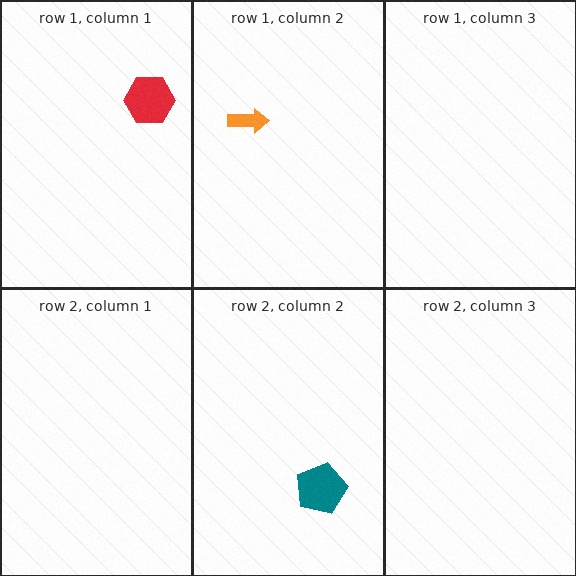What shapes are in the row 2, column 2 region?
The teal pentagon.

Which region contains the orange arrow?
The row 1, column 2 region.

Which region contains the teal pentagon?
The row 2, column 2 region.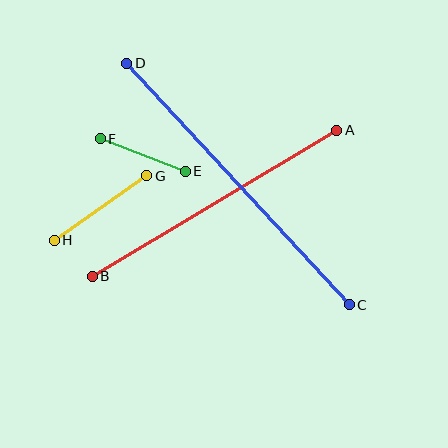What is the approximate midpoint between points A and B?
The midpoint is at approximately (215, 203) pixels.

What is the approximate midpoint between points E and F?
The midpoint is at approximately (143, 155) pixels.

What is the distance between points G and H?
The distance is approximately 113 pixels.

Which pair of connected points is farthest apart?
Points C and D are farthest apart.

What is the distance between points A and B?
The distance is approximately 285 pixels.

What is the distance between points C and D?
The distance is approximately 328 pixels.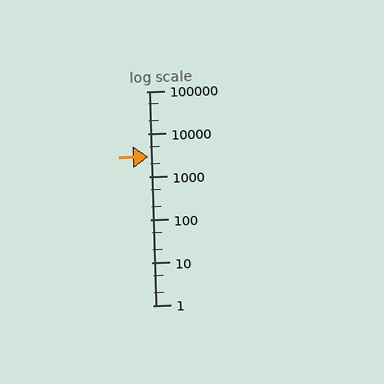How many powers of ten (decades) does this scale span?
The scale spans 5 decades, from 1 to 100000.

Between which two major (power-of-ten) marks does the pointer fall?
The pointer is between 1000 and 10000.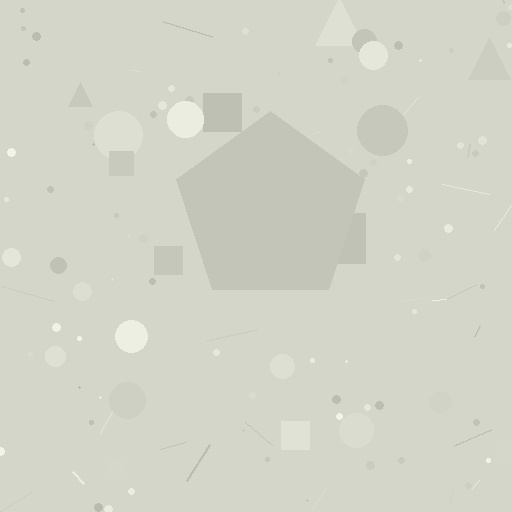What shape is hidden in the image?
A pentagon is hidden in the image.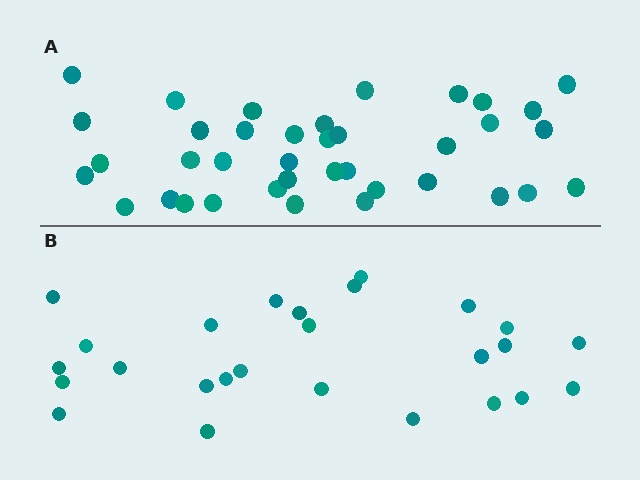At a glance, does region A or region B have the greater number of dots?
Region A (the top region) has more dots.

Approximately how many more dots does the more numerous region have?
Region A has roughly 12 or so more dots than region B.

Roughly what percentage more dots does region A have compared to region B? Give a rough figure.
About 45% more.